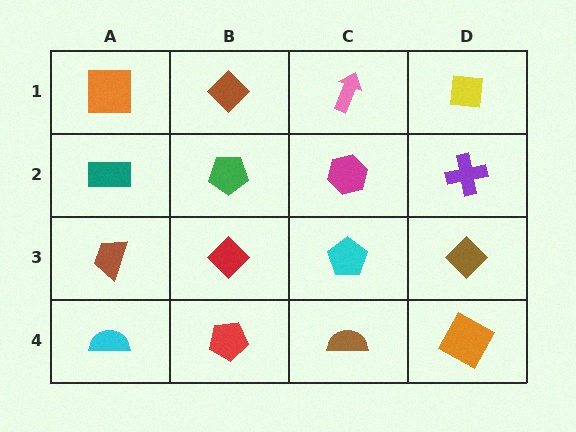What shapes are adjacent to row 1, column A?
A teal rectangle (row 2, column A), a brown diamond (row 1, column B).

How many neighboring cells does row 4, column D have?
2.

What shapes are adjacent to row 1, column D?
A purple cross (row 2, column D), a pink arrow (row 1, column C).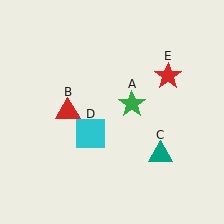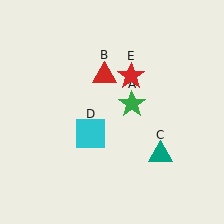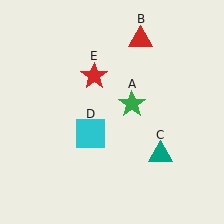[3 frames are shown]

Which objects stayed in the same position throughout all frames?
Green star (object A) and teal triangle (object C) and cyan square (object D) remained stationary.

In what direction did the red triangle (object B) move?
The red triangle (object B) moved up and to the right.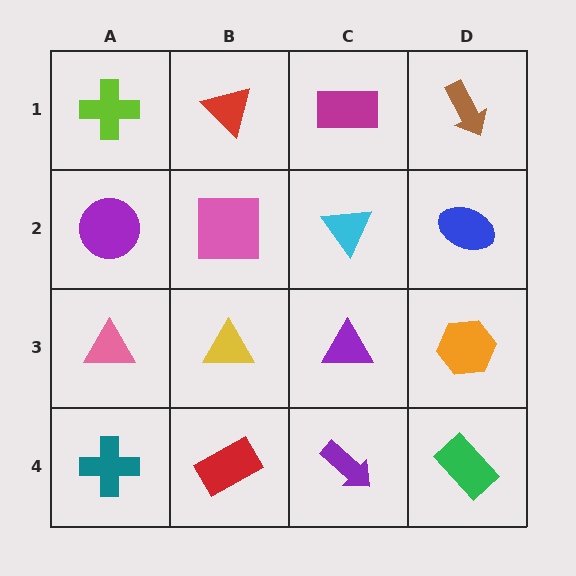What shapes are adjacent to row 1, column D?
A blue ellipse (row 2, column D), a magenta rectangle (row 1, column C).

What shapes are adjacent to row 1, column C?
A cyan triangle (row 2, column C), a red triangle (row 1, column B), a brown arrow (row 1, column D).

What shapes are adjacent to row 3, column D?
A blue ellipse (row 2, column D), a green rectangle (row 4, column D), a purple triangle (row 3, column C).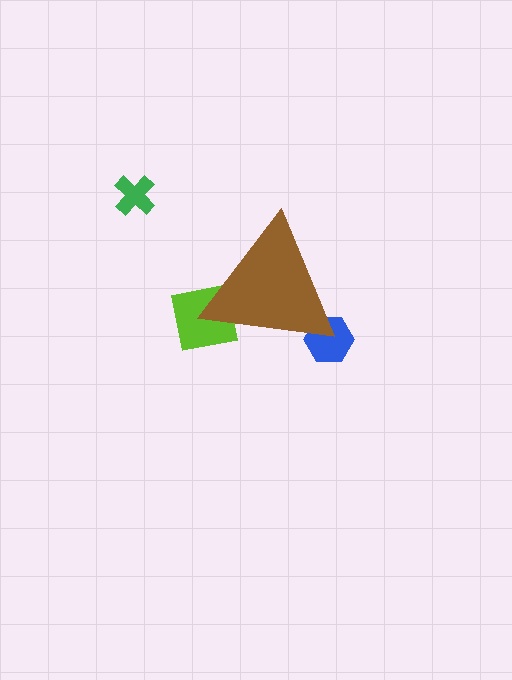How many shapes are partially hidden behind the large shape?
2 shapes are partially hidden.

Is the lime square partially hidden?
Yes, the lime square is partially hidden behind the brown triangle.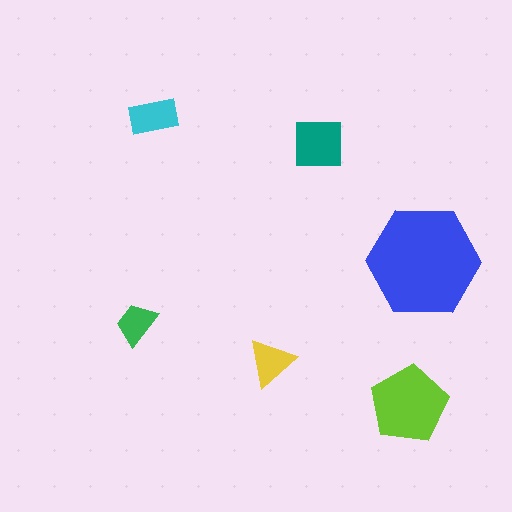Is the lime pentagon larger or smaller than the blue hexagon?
Smaller.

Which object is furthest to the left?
The green trapezoid is leftmost.